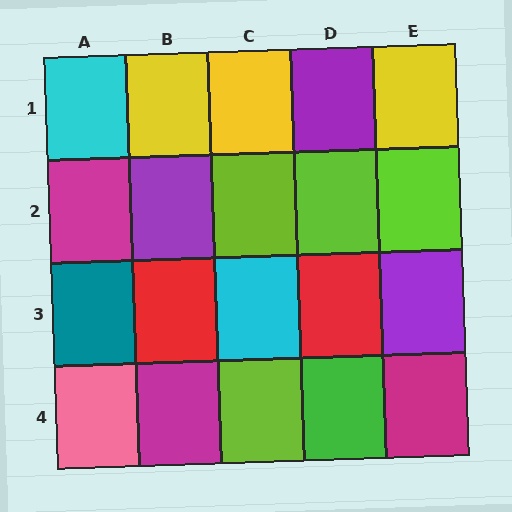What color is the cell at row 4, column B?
Magenta.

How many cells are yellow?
3 cells are yellow.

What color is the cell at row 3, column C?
Cyan.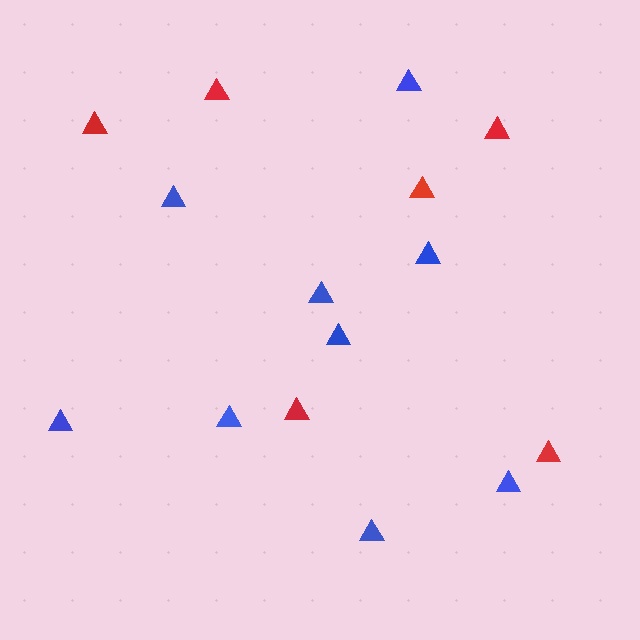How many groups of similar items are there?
There are 2 groups: one group of red triangles (6) and one group of blue triangles (9).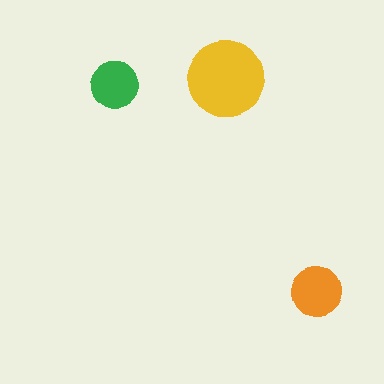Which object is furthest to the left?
The green circle is leftmost.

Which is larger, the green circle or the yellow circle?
The yellow one.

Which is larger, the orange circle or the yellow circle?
The yellow one.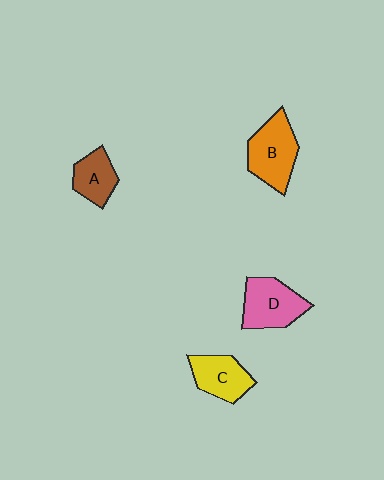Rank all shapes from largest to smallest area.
From largest to smallest: B (orange), D (pink), C (yellow), A (brown).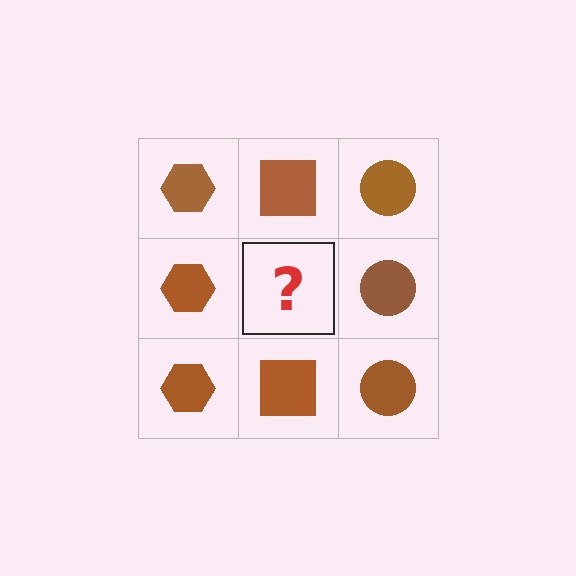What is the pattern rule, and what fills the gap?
The rule is that each column has a consistent shape. The gap should be filled with a brown square.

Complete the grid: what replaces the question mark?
The question mark should be replaced with a brown square.